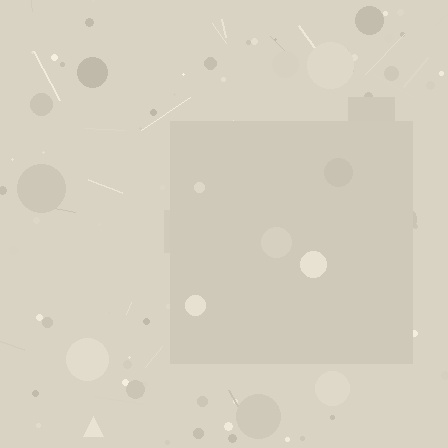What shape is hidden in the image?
A square is hidden in the image.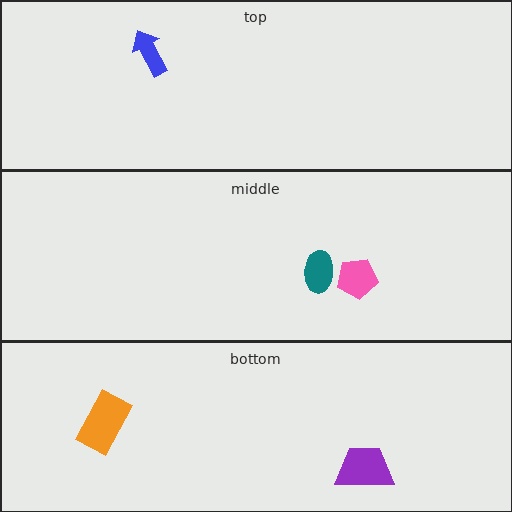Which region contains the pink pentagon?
The middle region.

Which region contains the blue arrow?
The top region.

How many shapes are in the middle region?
2.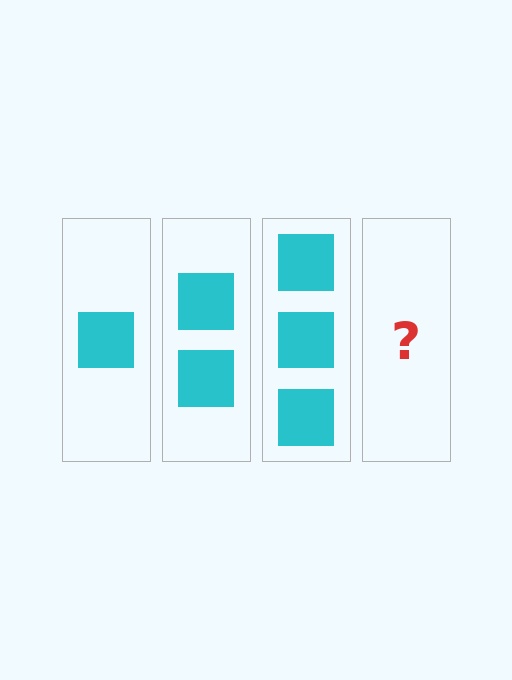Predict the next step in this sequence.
The next step is 4 squares.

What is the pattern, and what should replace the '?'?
The pattern is that each step adds one more square. The '?' should be 4 squares.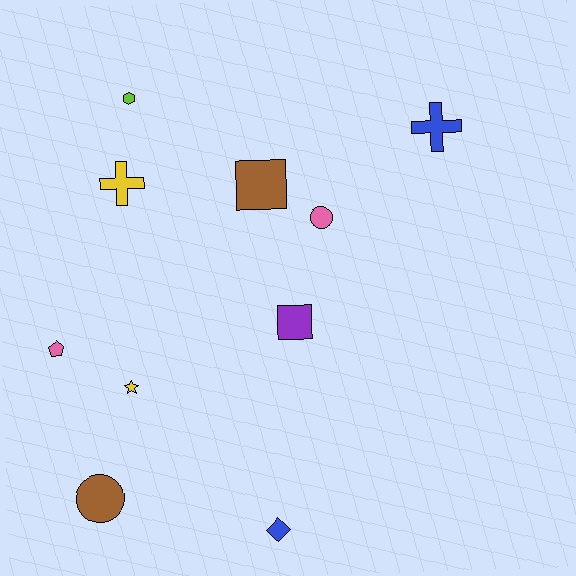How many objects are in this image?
There are 10 objects.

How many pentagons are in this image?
There is 1 pentagon.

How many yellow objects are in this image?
There are 2 yellow objects.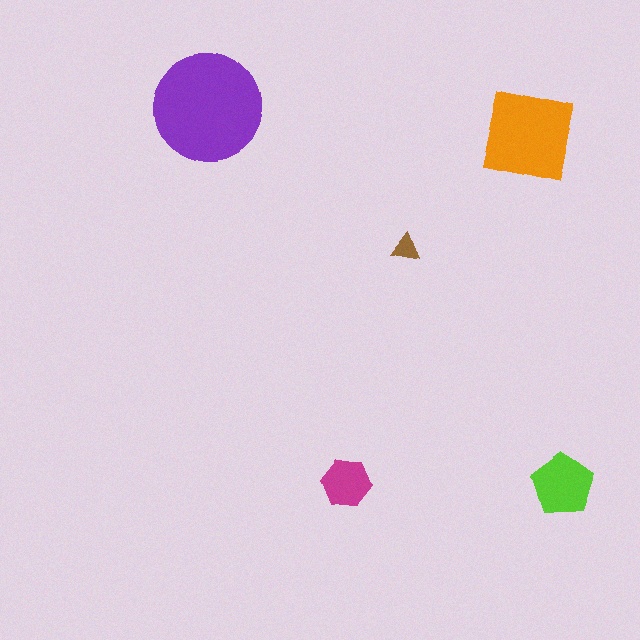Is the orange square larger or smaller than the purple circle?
Smaller.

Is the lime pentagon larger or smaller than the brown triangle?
Larger.